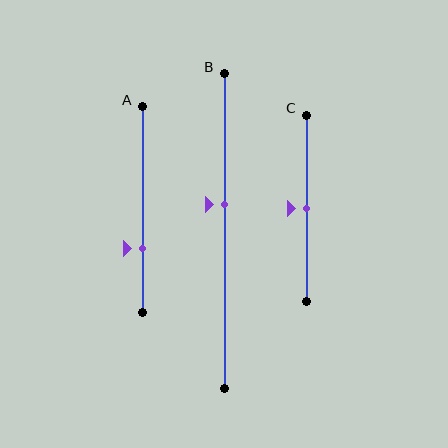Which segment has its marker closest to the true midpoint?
Segment C has its marker closest to the true midpoint.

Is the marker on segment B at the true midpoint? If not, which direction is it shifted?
No, the marker on segment B is shifted upward by about 8% of the segment length.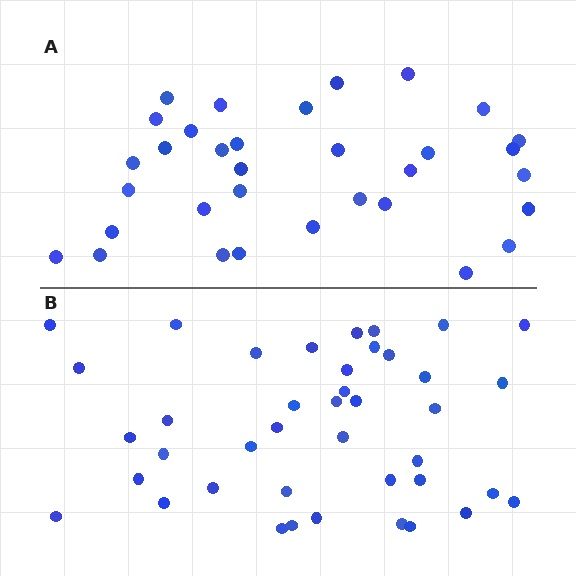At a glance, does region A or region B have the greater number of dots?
Region B (the bottom region) has more dots.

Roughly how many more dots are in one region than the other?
Region B has roughly 8 or so more dots than region A.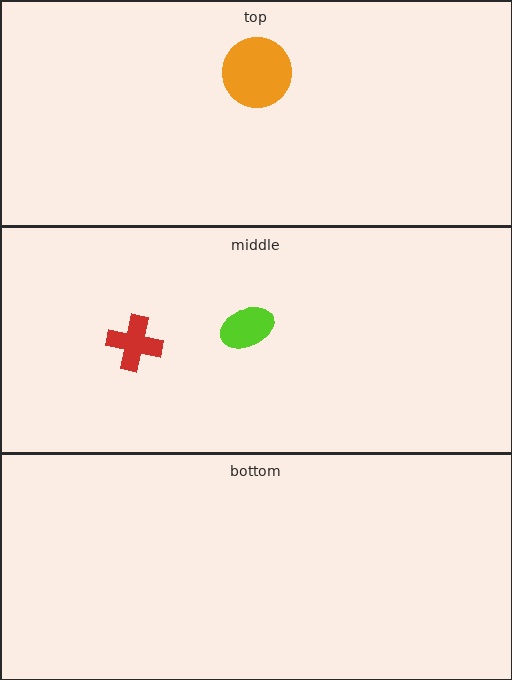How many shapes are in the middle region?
2.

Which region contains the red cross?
The middle region.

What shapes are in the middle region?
The lime ellipse, the red cross.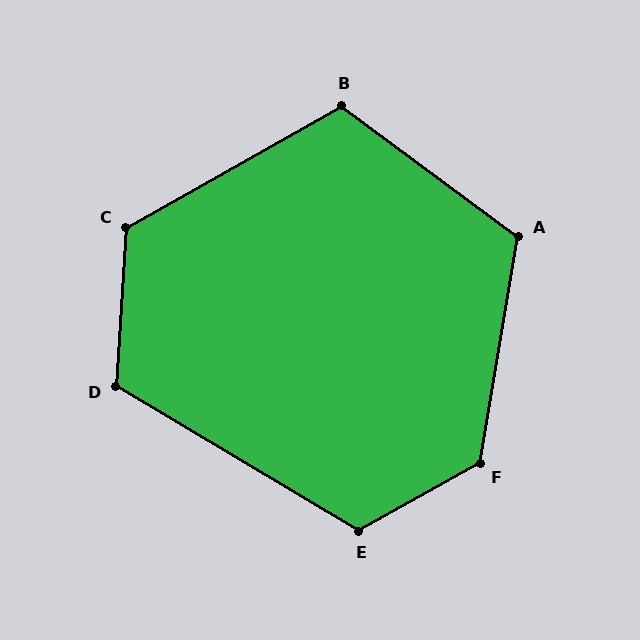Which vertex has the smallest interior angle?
B, at approximately 114 degrees.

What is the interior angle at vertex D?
Approximately 117 degrees (obtuse).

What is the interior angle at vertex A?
Approximately 117 degrees (obtuse).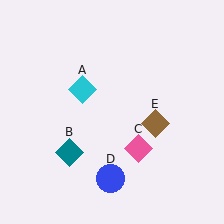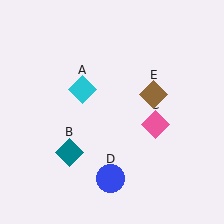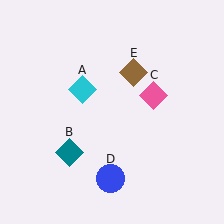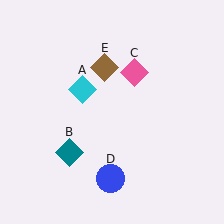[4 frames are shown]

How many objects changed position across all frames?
2 objects changed position: pink diamond (object C), brown diamond (object E).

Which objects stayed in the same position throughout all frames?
Cyan diamond (object A) and teal diamond (object B) and blue circle (object D) remained stationary.